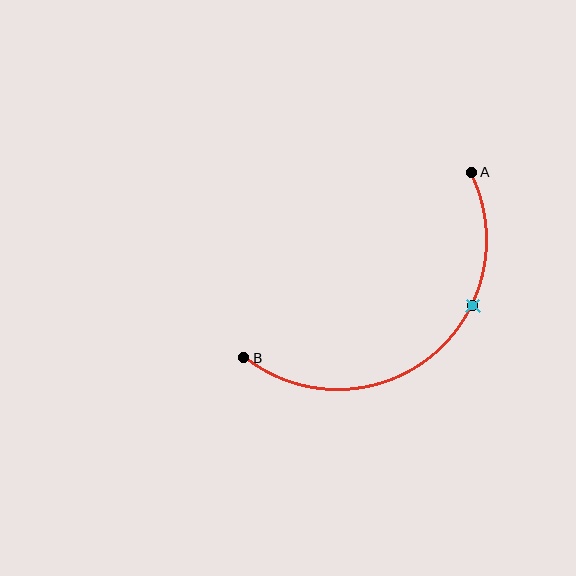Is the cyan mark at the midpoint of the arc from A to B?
No. The cyan mark lies on the arc but is closer to endpoint A. The arc midpoint would be at the point on the curve equidistant along the arc from both A and B.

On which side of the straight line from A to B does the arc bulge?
The arc bulges below and to the right of the straight line connecting A and B.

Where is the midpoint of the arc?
The arc midpoint is the point on the curve farthest from the straight line joining A and B. It sits below and to the right of that line.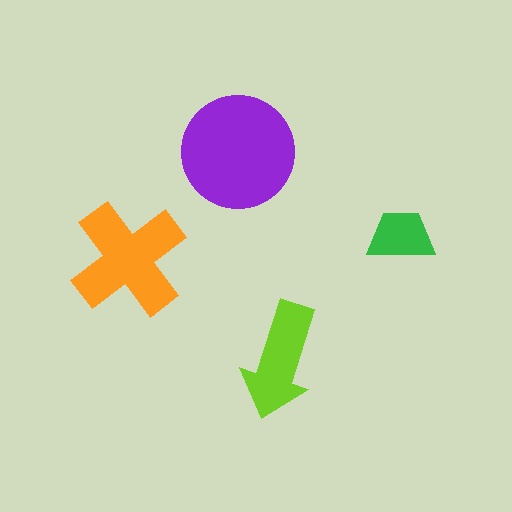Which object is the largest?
The purple circle.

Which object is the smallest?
The green trapezoid.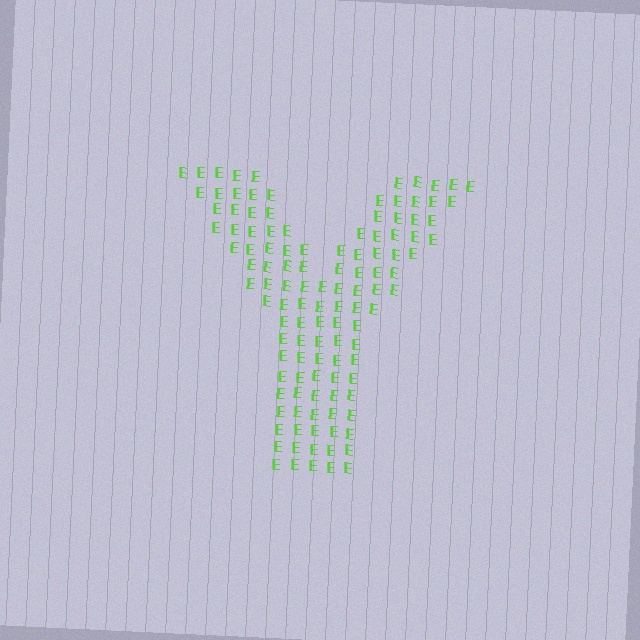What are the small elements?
The small elements are letter E's.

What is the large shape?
The large shape is the letter Y.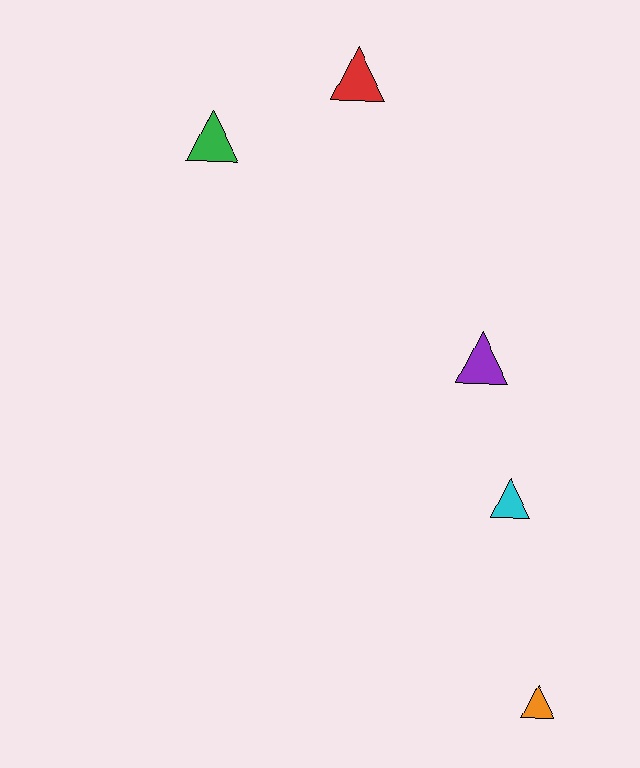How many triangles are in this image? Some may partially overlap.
There are 5 triangles.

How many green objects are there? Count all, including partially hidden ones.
There is 1 green object.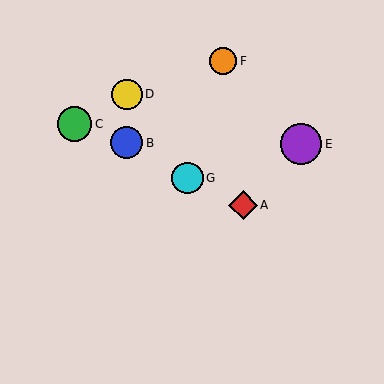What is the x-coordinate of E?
Object E is at x≈301.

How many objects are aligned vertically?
2 objects (B, D) are aligned vertically.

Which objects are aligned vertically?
Objects B, D are aligned vertically.